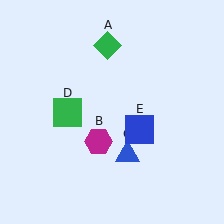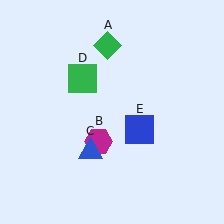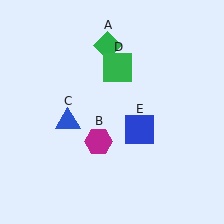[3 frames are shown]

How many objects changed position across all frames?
2 objects changed position: blue triangle (object C), green square (object D).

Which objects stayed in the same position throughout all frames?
Green diamond (object A) and magenta hexagon (object B) and blue square (object E) remained stationary.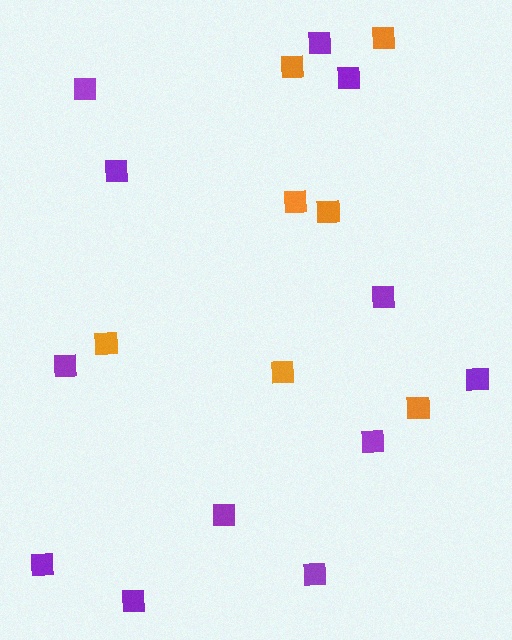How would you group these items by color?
There are 2 groups: one group of purple squares (12) and one group of orange squares (7).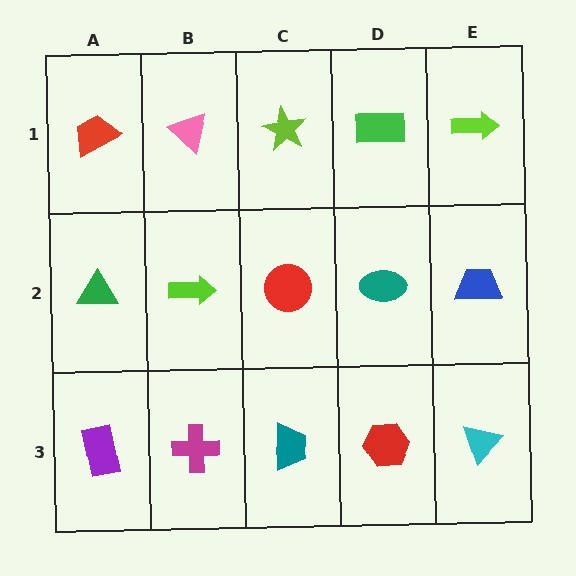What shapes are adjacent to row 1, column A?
A green triangle (row 2, column A), a pink triangle (row 1, column B).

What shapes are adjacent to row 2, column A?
A red trapezoid (row 1, column A), a purple rectangle (row 3, column A), a lime arrow (row 2, column B).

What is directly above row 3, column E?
A blue trapezoid.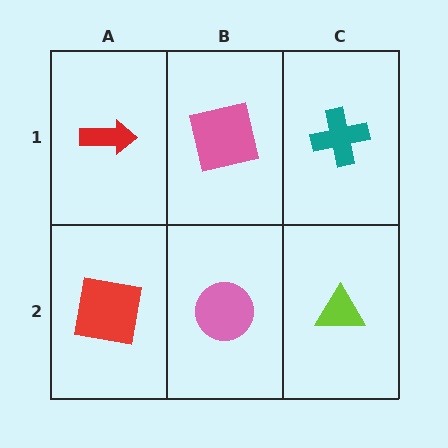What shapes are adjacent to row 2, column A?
A red arrow (row 1, column A), a pink circle (row 2, column B).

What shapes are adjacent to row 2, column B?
A pink square (row 1, column B), a red square (row 2, column A), a lime triangle (row 2, column C).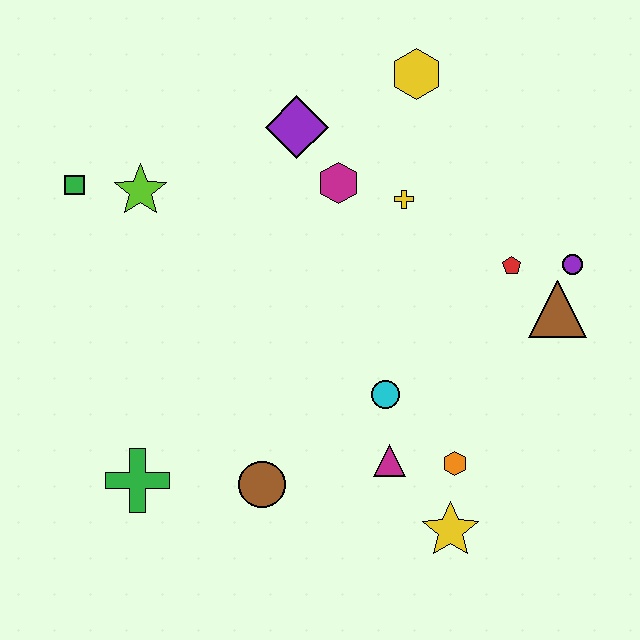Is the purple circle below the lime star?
Yes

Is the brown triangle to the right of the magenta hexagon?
Yes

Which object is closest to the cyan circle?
The magenta triangle is closest to the cyan circle.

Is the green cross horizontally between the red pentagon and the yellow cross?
No